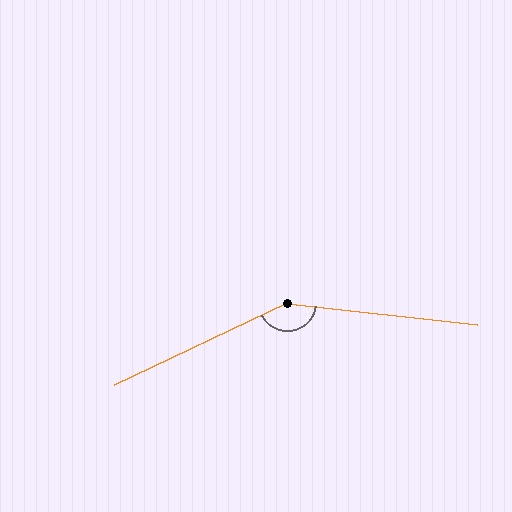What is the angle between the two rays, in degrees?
Approximately 148 degrees.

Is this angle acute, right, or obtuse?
It is obtuse.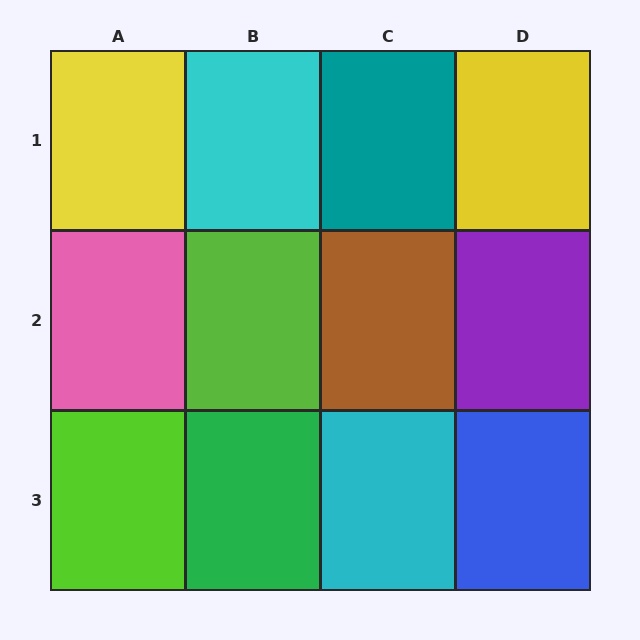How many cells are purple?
1 cell is purple.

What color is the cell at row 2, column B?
Lime.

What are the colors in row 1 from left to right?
Yellow, cyan, teal, yellow.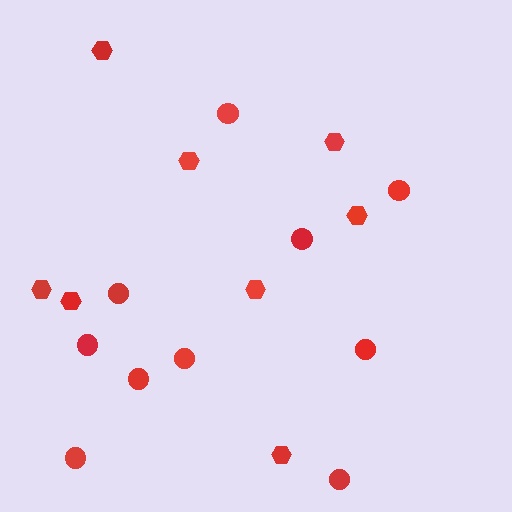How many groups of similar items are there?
There are 2 groups: one group of hexagons (8) and one group of circles (10).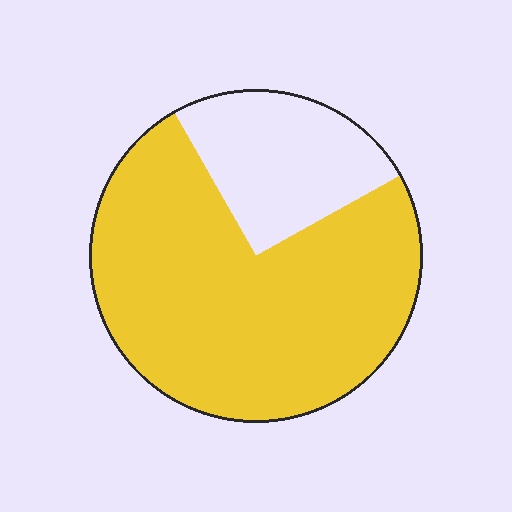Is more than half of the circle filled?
Yes.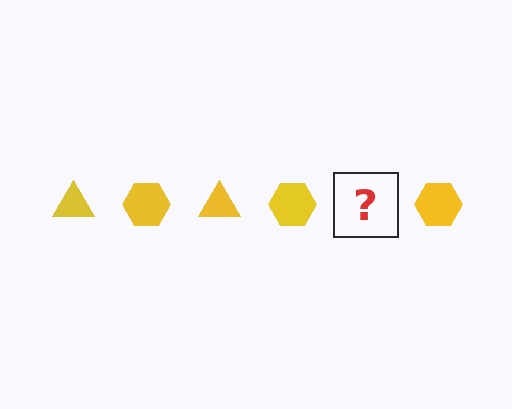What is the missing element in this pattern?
The missing element is a yellow triangle.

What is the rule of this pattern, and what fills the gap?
The rule is that the pattern cycles through triangle, hexagon shapes in yellow. The gap should be filled with a yellow triangle.